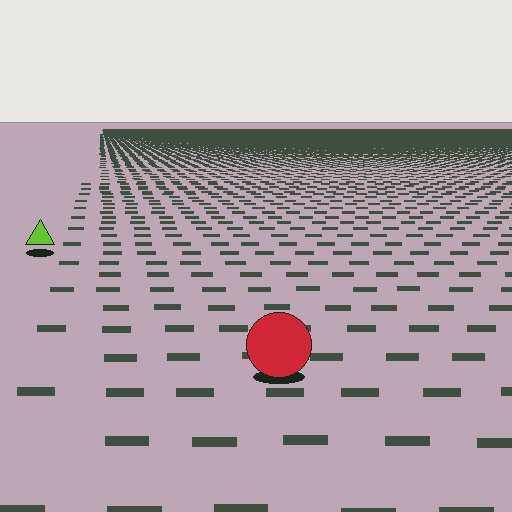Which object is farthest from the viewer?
The lime triangle is farthest from the viewer. It appears smaller and the ground texture around it is denser.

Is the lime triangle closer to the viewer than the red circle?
No. The red circle is closer — you can tell from the texture gradient: the ground texture is coarser near it.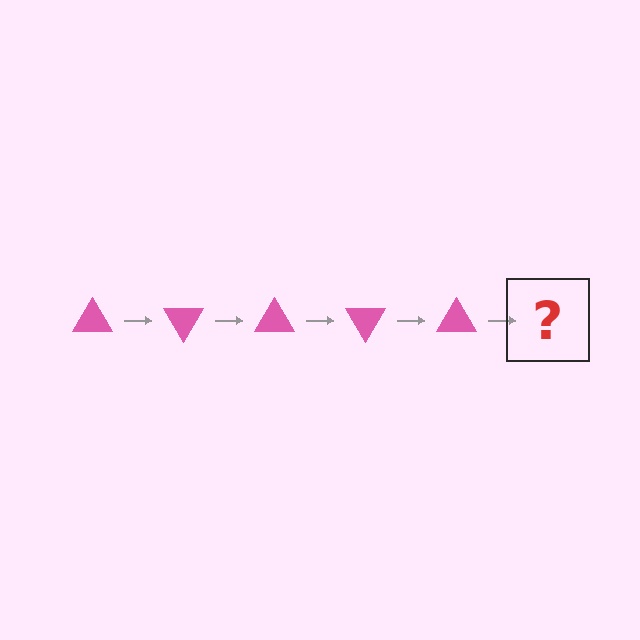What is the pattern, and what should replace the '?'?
The pattern is that the triangle rotates 60 degrees each step. The '?' should be a pink triangle rotated 300 degrees.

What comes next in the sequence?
The next element should be a pink triangle rotated 300 degrees.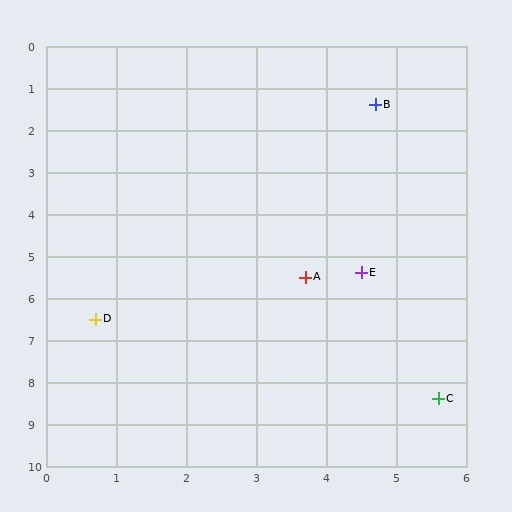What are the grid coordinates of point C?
Point C is at approximately (5.6, 8.4).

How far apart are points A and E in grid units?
Points A and E are about 0.8 grid units apart.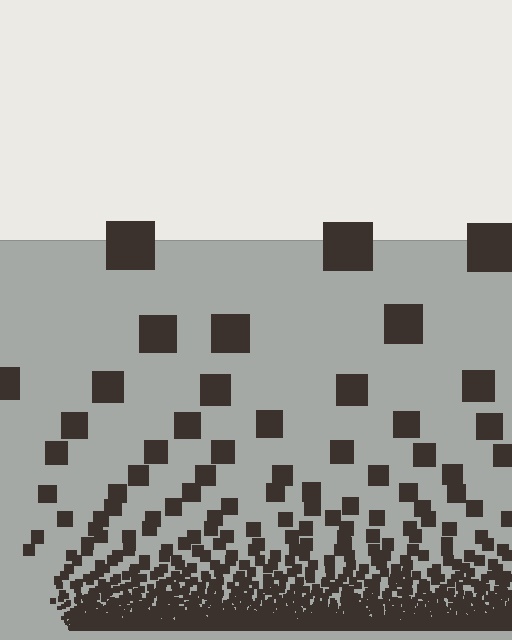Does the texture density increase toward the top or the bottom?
Density increases toward the bottom.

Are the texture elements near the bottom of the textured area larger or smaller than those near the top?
Smaller. The gradient is inverted — elements near the bottom are smaller and denser.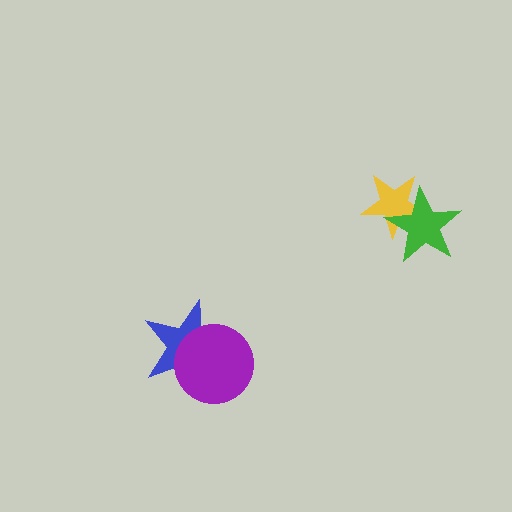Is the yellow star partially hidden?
Yes, it is partially covered by another shape.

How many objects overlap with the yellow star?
1 object overlaps with the yellow star.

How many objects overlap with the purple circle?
1 object overlaps with the purple circle.